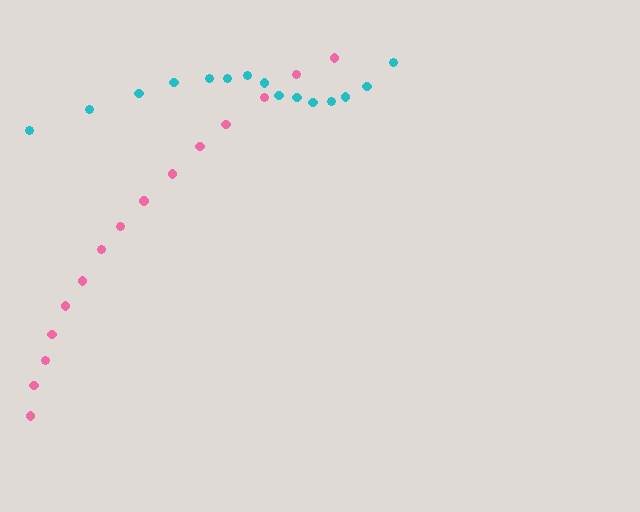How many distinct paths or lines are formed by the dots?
There are 2 distinct paths.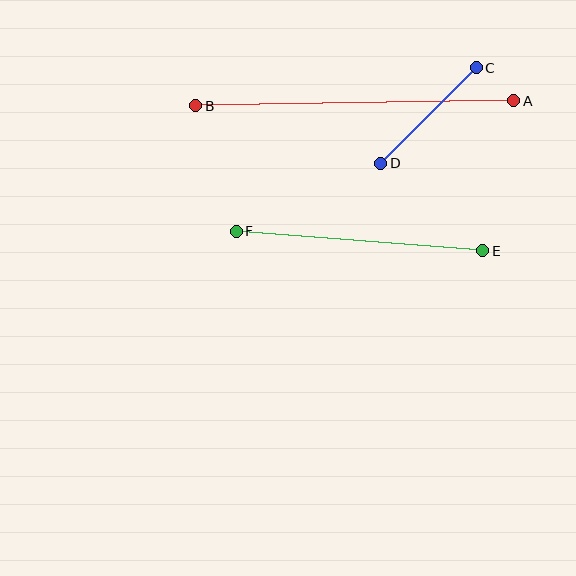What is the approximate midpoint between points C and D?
The midpoint is at approximately (429, 116) pixels.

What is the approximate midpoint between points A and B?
The midpoint is at approximately (355, 103) pixels.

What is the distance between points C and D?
The distance is approximately 135 pixels.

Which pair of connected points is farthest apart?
Points A and B are farthest apart.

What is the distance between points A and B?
The distance is approximately 318 pixels.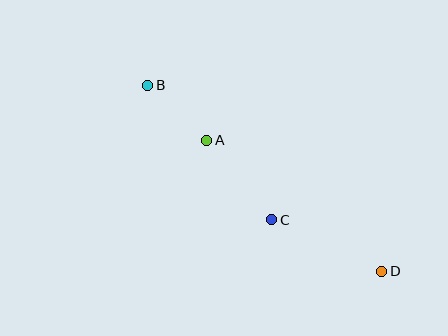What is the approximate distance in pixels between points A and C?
The distance between A and C is approximately 102 pixels.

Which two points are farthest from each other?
Points B and D are farthest from each other.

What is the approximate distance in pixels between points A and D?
The distance between A and D is approximately 219 pixels.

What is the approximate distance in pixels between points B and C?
The distance between B and C is approximately 183 pixels.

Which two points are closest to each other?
Points A and B are closest to each other.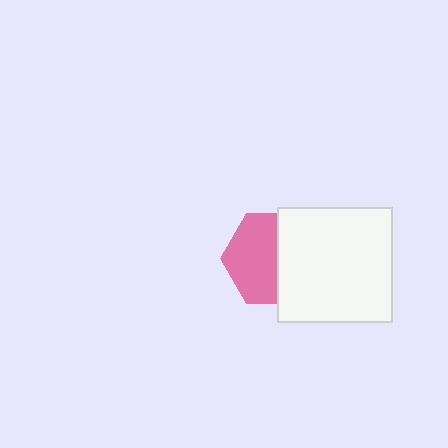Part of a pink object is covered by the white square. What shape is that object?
It is a hexagon.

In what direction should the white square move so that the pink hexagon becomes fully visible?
The white square should move right. That is the shortest direction to clear the overlap and leave the pink hexagon fully visible.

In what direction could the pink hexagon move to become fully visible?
The pink hexagon could move left. That would shift it out from behind the white square entirely.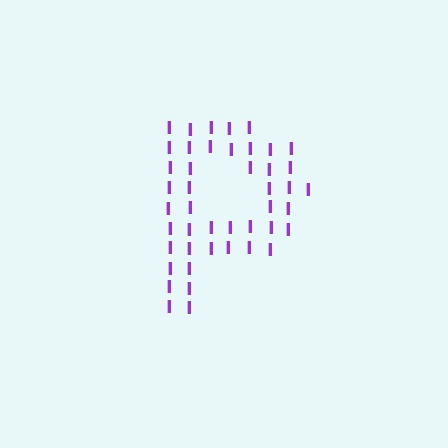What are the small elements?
The small elements are letter I's.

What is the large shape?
The large shape is the letter P.